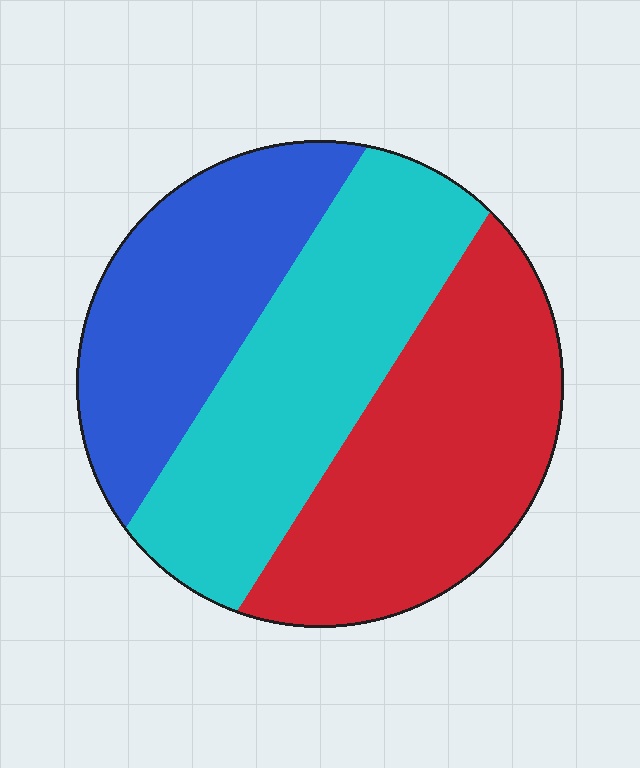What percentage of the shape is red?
Red takes up about three eighths (3/8) of the shape.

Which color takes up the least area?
Blue, at roughly 30%.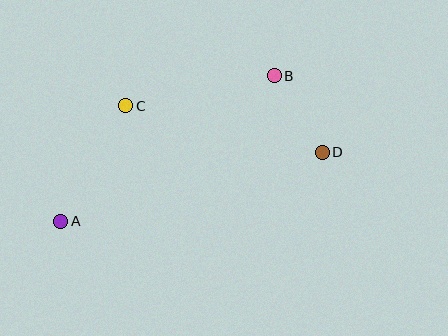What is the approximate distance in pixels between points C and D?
The distance between C and D is approximately 202 pixels.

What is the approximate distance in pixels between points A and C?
The distance between A and C is approximately 132 pixels.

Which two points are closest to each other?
Points B and D are closest to each other.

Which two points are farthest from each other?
Points A and D are farthest from each other.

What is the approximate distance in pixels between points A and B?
The distance between A and B is approximately 258 pixels.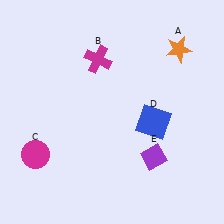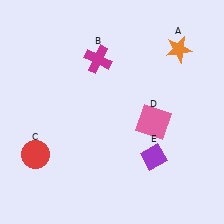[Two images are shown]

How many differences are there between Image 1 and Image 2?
There are 2 differences between the two images.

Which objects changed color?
C changed from magenta to red. D changed from blue to pink.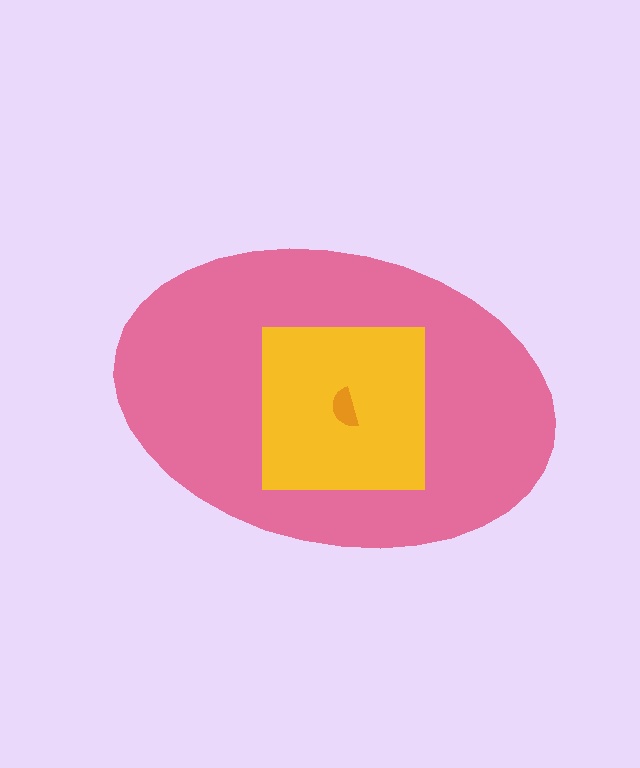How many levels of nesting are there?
3.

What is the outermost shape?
The pink ellipse.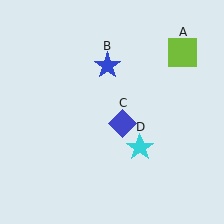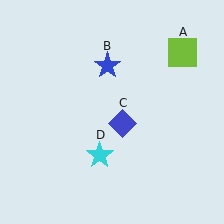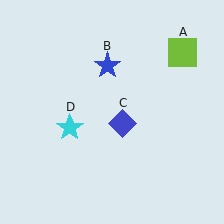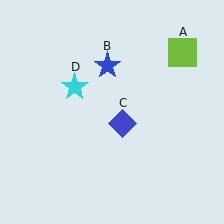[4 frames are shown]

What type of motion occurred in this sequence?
The cyan star (object D) rotated clockwise around the center of the scene.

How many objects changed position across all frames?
1 object changed position: cyan star (object D).